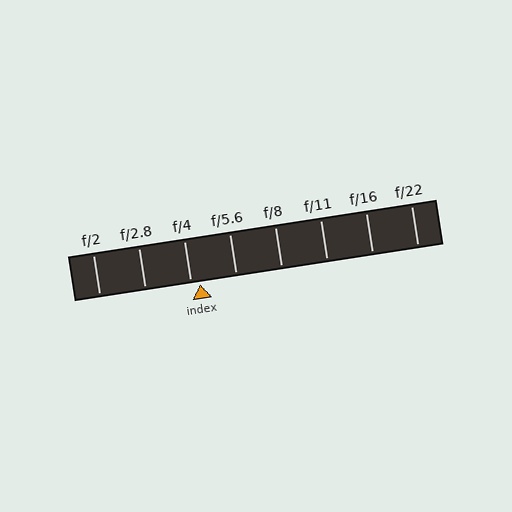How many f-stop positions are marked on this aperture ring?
There are 8 f-stop positions marked.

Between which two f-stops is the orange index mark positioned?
The index mark is between f/4 and f/5.6.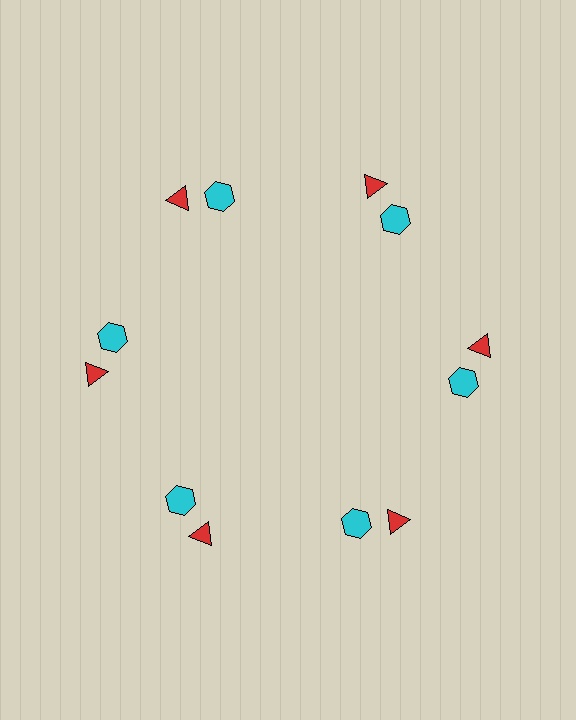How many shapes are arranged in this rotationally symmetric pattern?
There are 12 shapes, arranged in 6 groups of 2.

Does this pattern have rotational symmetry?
Yes, this pattern has 6-fold rotational symmetry. It looks the same after rotating 60 degrees around the center.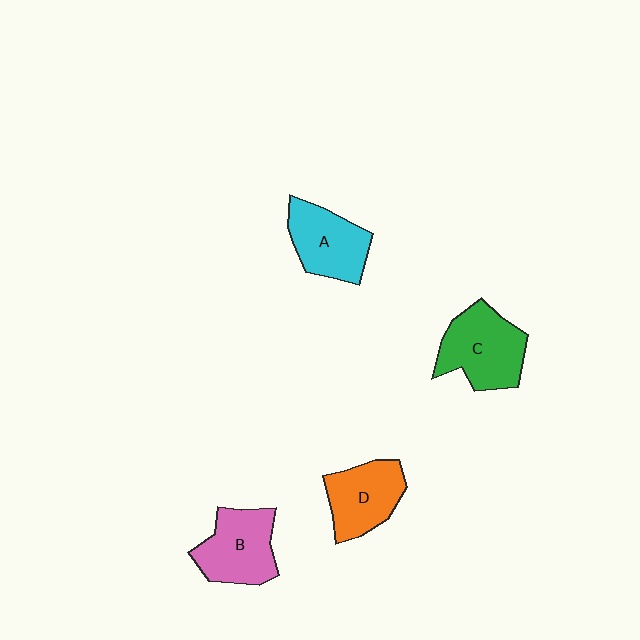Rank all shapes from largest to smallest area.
From largest to smallest: C (green), B (pink), A (cyan), D (orange).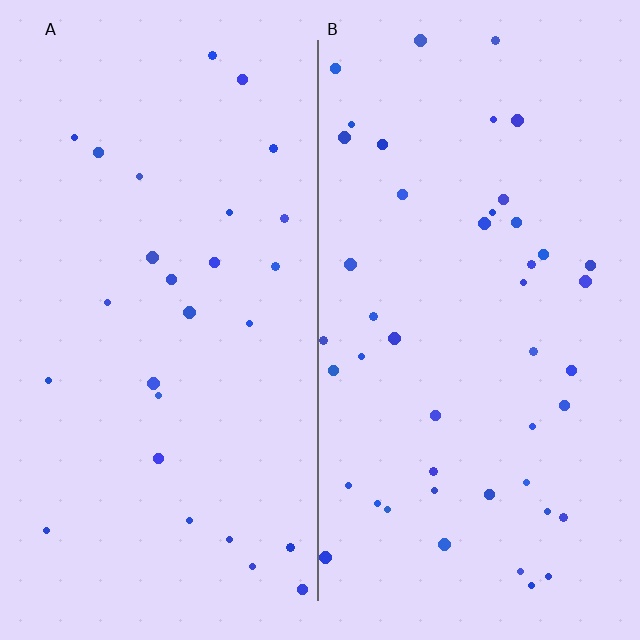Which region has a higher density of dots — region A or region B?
B (the right).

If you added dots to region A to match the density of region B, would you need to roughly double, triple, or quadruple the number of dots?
Approximately double.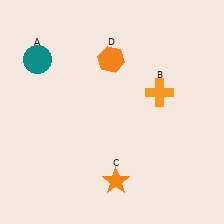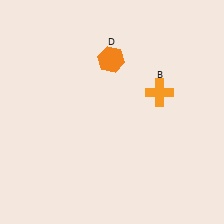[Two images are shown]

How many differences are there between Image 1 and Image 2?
There are 2 differences between the two images.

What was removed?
The orange star (C), the teal circle (A) were removed in Image 2.